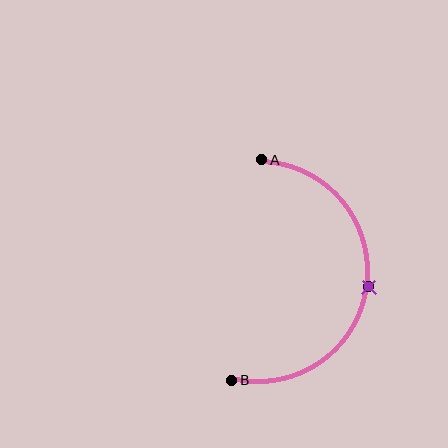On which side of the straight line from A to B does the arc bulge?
The arc bulges to the right of the straight line connecting A and B.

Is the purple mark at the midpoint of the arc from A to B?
Yes. The purple mark lies on the arc at equal arc-length from both A and B — it is the arc midpoint.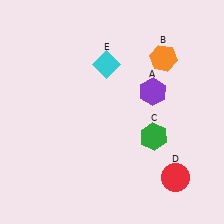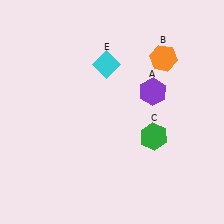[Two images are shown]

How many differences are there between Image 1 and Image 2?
There is 1 difference between the two images.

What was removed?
The red circle (D) was removed in Image 2.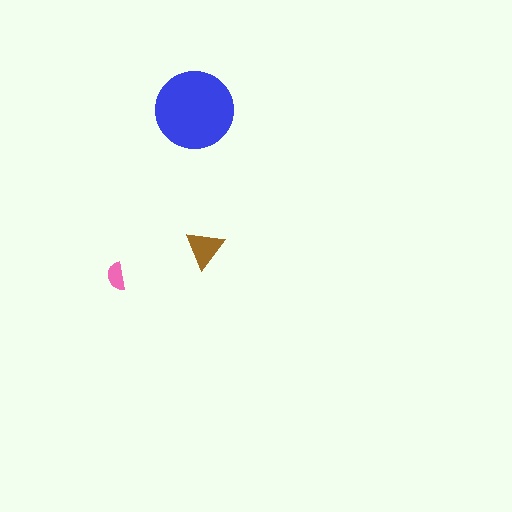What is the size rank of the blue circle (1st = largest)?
1st.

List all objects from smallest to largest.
The pink semicircle, the brown triangle, the blue circle.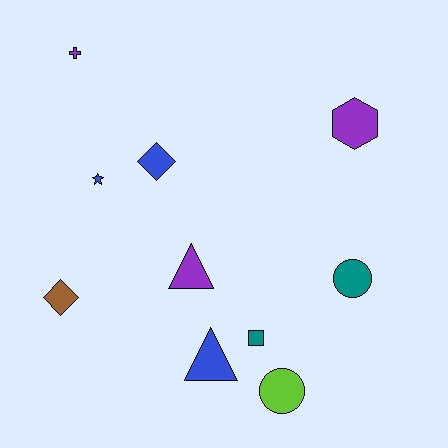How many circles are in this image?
There are 2 circles.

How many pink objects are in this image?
There are no pink objects.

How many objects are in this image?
There are 10 objects.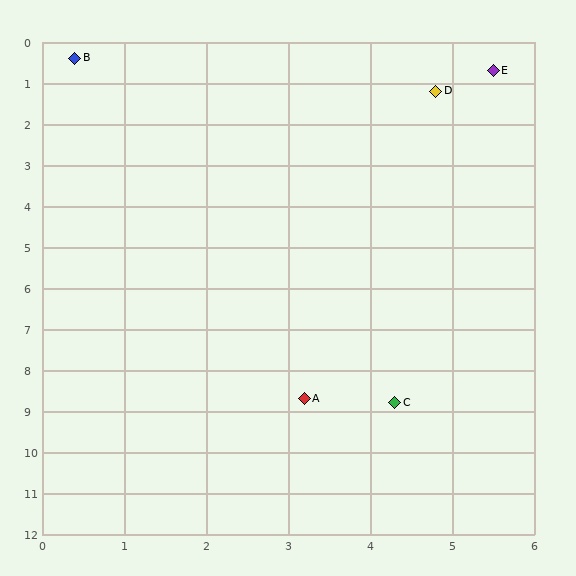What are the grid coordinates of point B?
Point B is at approximately (0.4, 0.4).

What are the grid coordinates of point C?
Point C is at approximately (4.3, 8.8).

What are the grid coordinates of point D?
Point D is at approximately (4.8, 1.2).